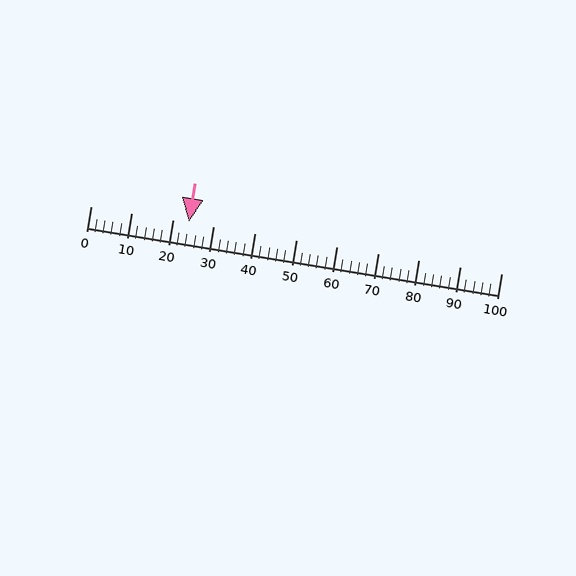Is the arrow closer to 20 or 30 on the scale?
The arrow is closer to 20.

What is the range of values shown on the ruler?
The ruler shows values from 0 to 100.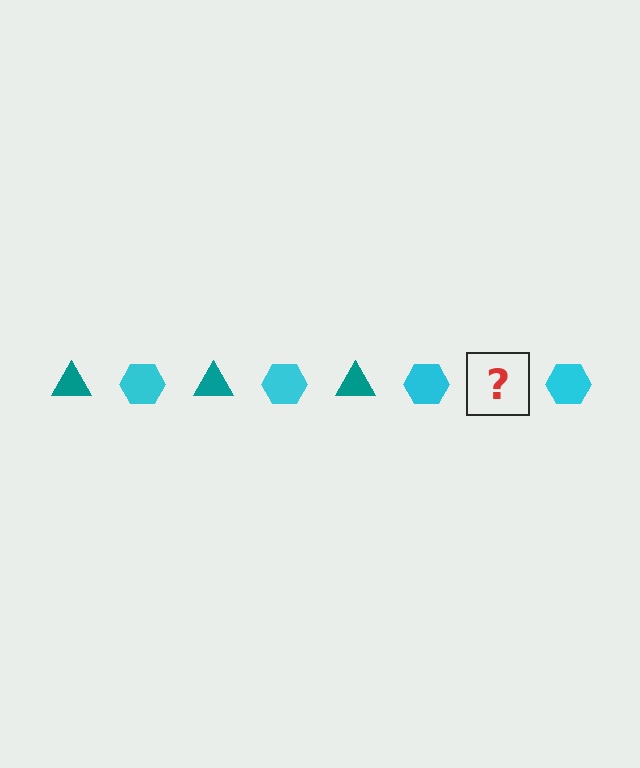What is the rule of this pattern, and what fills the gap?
The rule is that the pattern alternates between teal triangle and cyan hexagon. The gap should be filled with a teal triangle.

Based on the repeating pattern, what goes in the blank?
The blank should be a teal triangle.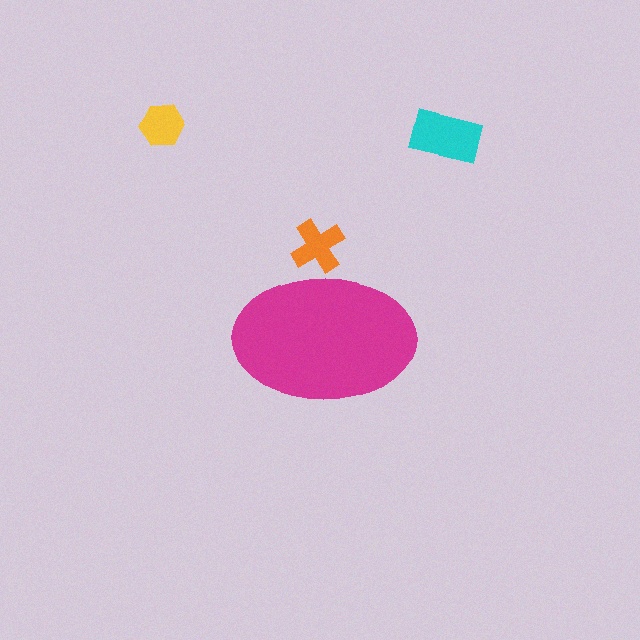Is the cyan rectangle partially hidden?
No, the cyan rectangle is fully visible.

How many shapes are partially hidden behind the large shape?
1 shape is partially hidden.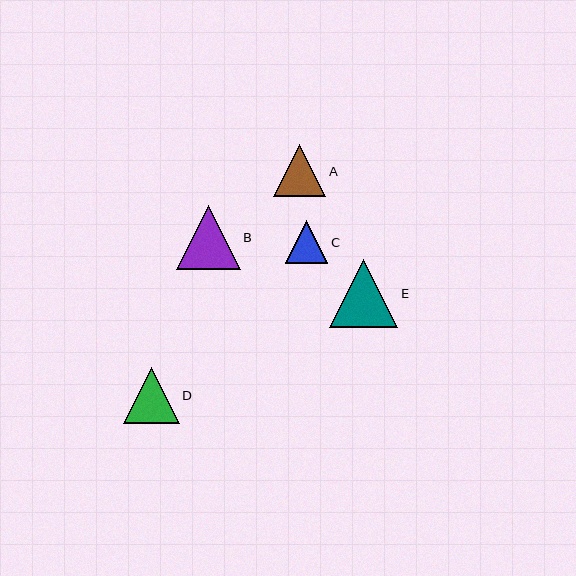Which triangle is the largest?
Triangle E is the largest with a size of approximately 68 pixels.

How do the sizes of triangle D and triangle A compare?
Triangle D and triangle A are approximately the same size.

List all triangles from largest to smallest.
From largest to smallest: E, B, D, A, C.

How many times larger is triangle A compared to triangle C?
Triangle A is approximately 1.2 times the size of triangle C.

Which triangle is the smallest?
Triangle C is the smallest with a size of approximately 43 pixels.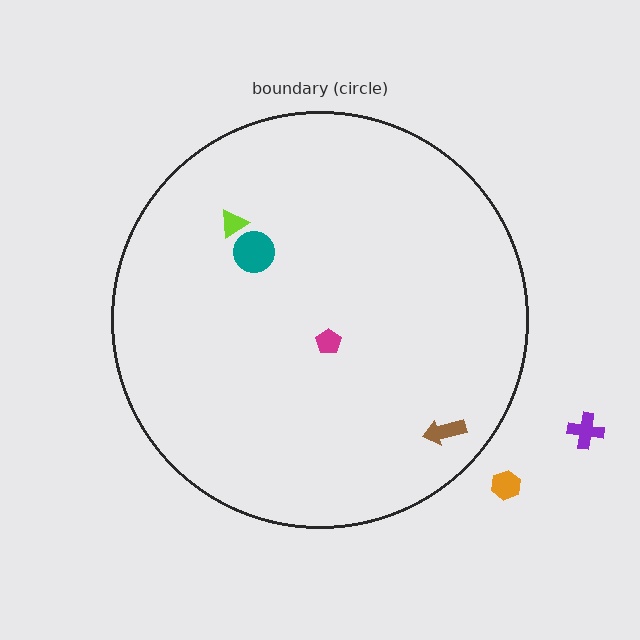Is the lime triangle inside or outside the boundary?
Inside.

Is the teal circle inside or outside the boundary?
Inside.